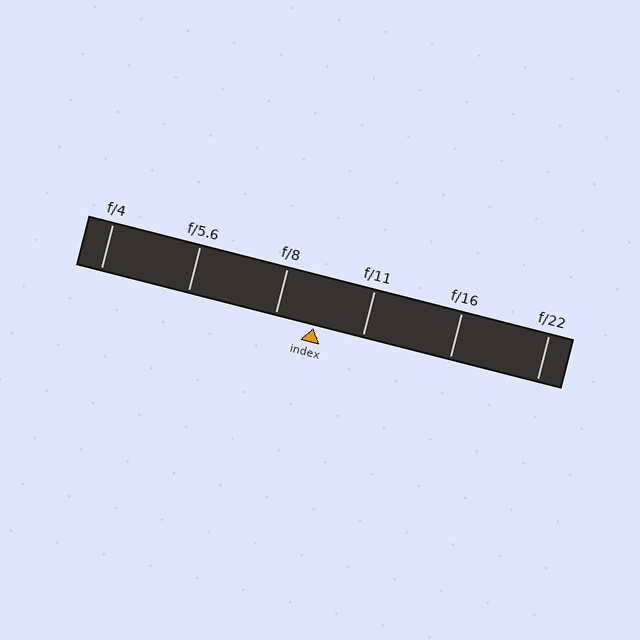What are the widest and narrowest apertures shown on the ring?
The widest aperture shown is f/4 and the narrowest is f/22.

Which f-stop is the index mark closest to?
The index mark is closest to f/8.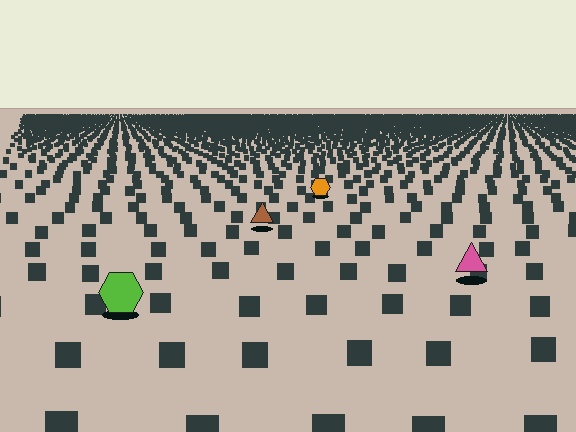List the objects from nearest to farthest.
From nearest to farthest: the lime hexagon, the pink triangle, the brown triangle, the orange hexagon.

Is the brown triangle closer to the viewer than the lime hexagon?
No. The lime hexagon is closer — you can tell from the texture gradient: the ground texture is coarser near it.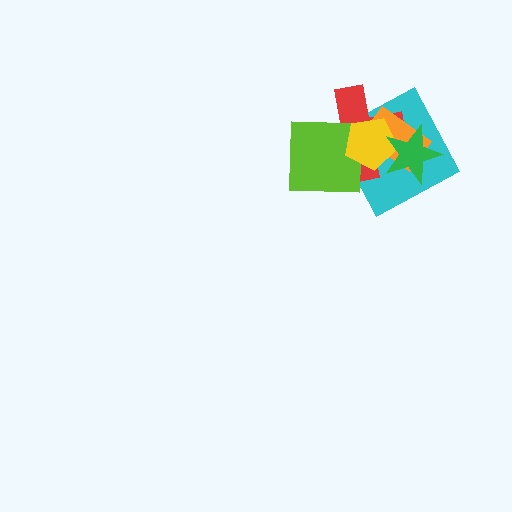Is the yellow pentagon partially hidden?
Yes, it is partially covered by another shape.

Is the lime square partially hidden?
Yes, it is partially covered by another shape.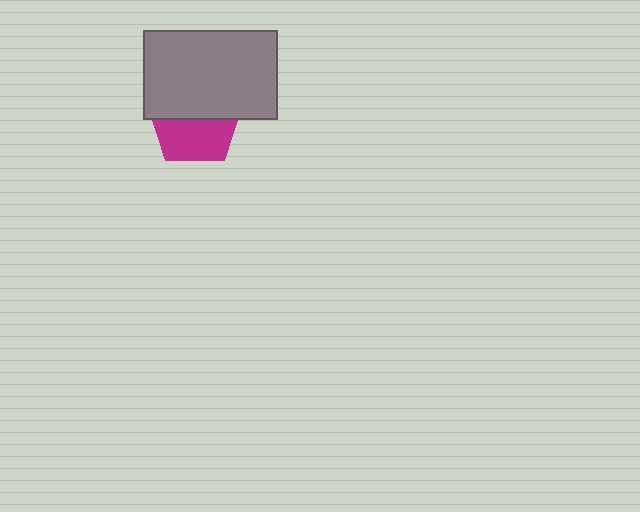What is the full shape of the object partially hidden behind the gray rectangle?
The partially hidden object is a magenta pentagon.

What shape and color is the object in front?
The object in front is a gray rectangle.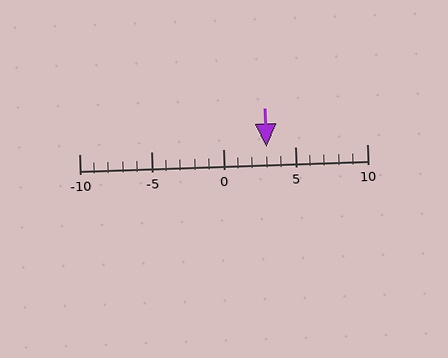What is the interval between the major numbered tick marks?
The major tick marks are spaced 5 units apart.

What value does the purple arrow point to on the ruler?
The purple arrow points to approximately 3.